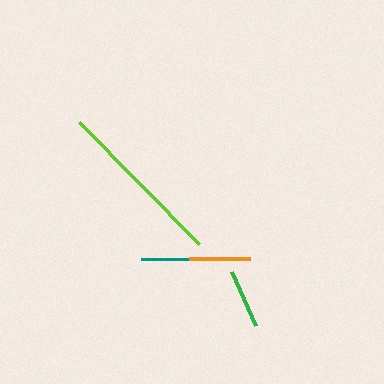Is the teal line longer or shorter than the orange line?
The teal line is longer than the orange line.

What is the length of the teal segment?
The teal segment is approximately 96 pixels long.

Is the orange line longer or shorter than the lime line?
The lime line is longer than the orange line.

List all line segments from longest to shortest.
From longest to shortest: lime, teal, orange, green.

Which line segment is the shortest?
The green line is the shortest at approximately 60 pixels.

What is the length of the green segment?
The green segment is approximately 60 pixels long.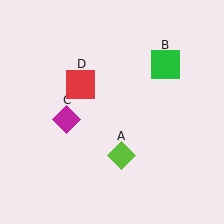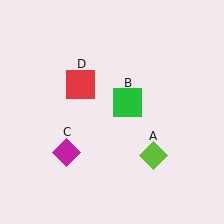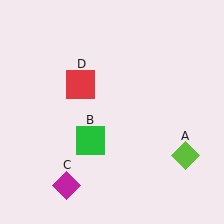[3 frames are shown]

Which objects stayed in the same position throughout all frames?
Red square (object D) remained stationary.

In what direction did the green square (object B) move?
The green square (object B) moved down and to the left.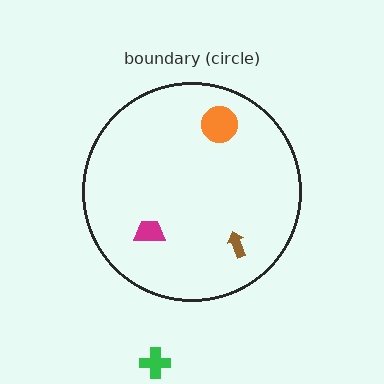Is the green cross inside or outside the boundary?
Outside.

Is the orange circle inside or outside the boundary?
Inside.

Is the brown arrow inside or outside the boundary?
Inside.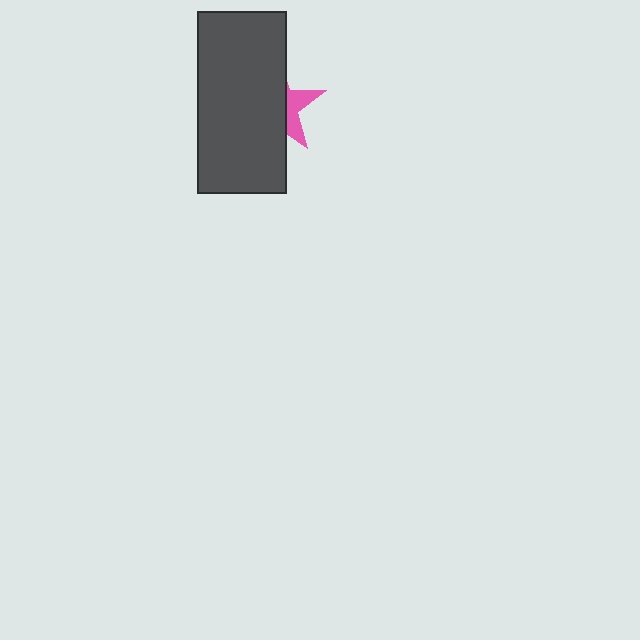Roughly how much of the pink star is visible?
A small part of it is visible (roughly 30%).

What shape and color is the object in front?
The object in front is a dark gray rectangle.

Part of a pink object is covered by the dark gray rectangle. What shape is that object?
It is a star.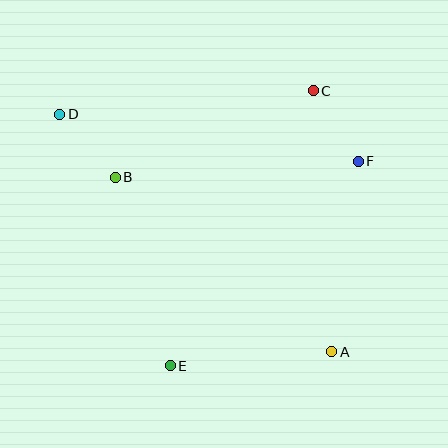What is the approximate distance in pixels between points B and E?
The distance between B and E is approximately 196 pixels.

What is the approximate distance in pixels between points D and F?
The distance between D and F is approximately 302 pixels.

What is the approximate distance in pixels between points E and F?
The distance between E and F is approximately 278 pixels.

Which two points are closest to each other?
Points C and F are closest to each other.